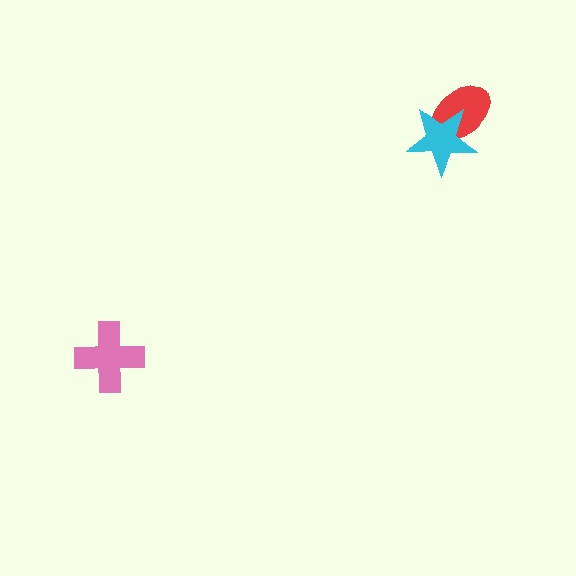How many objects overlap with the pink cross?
0 objects overlap with the pink cross.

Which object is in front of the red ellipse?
The cyan star is in front of the red ellipse.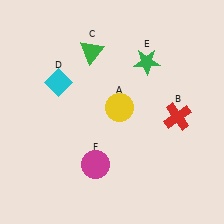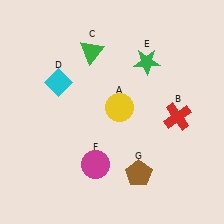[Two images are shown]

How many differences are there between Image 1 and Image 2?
There is 1 difference between the two images.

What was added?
A brown pentagon (G) was added in Image 2.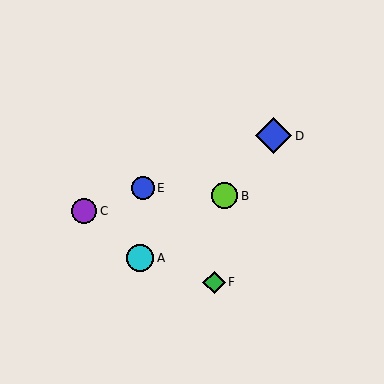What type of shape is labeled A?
Shape A is a cyan circle.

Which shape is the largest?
The blue diamond (labeled D) is the largest.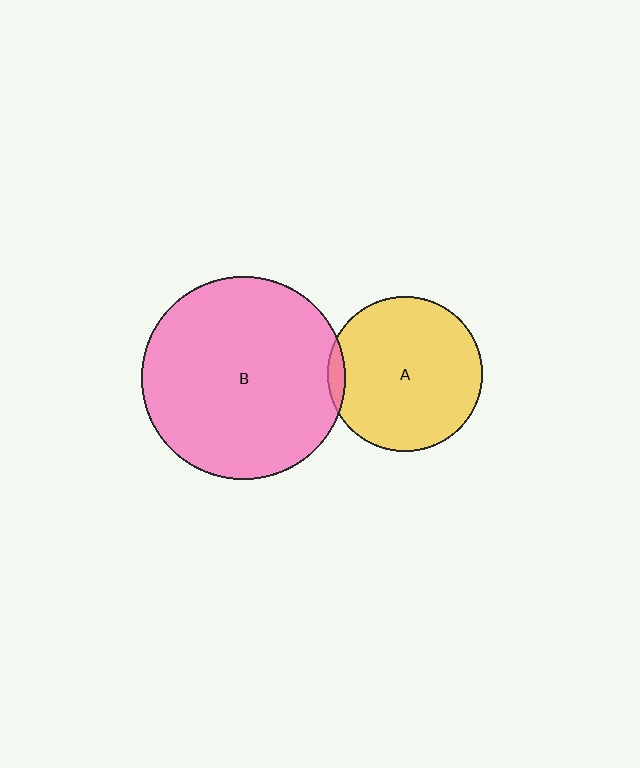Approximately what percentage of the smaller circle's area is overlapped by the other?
Approximately 5%.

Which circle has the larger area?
Circle B (pink).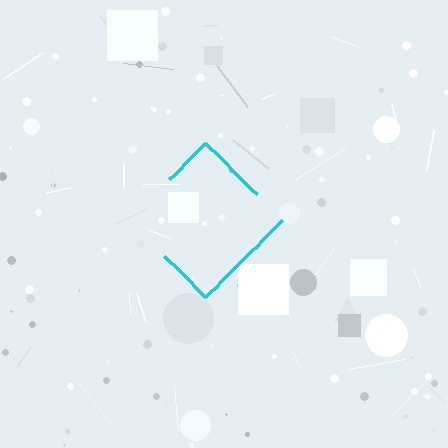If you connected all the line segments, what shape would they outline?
They would outline a diamond.